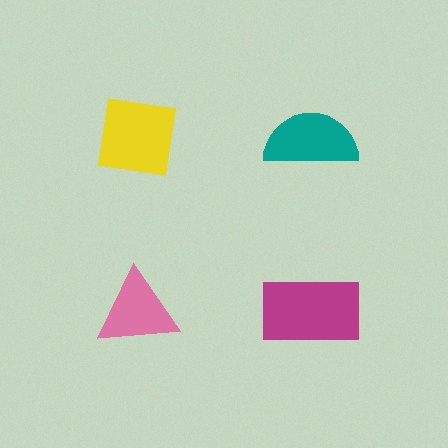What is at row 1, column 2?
A teal semicircle.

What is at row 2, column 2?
A magenta rectangle.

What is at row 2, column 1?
A pink triangle.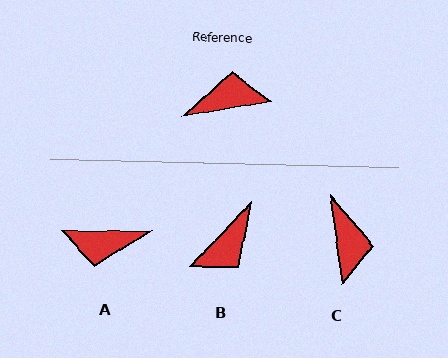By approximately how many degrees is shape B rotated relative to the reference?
Approximately 143 degrees clockwise.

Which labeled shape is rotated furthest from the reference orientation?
A, about 170 degrees away.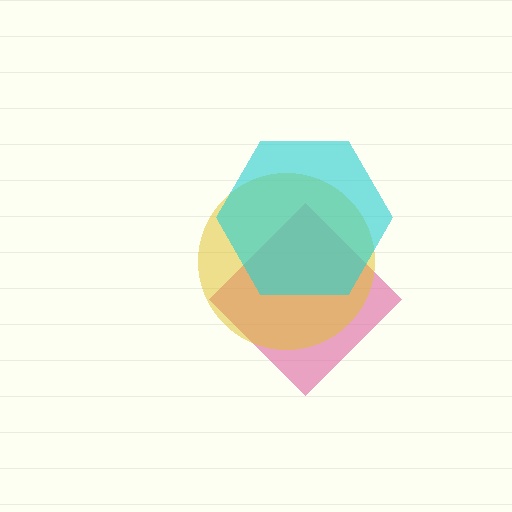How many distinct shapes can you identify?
There are 3 distinct shapes: a pink diamond, a yellow circle, a cyan hexagon.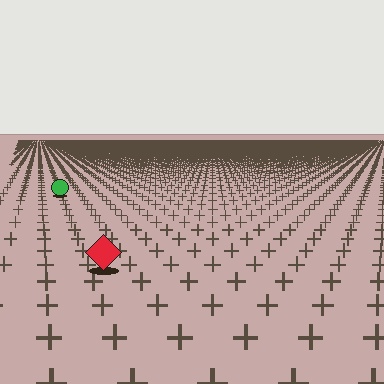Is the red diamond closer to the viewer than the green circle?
Yes. The red diamond is closer — you can tell from the texture gradient: the ground texture is coarser near it.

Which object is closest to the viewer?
The red diamond is closest. The texture marks near it are larger and more spread out.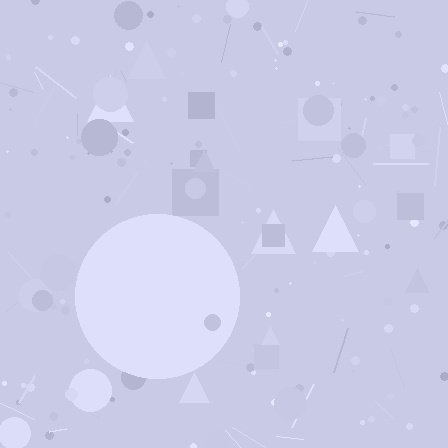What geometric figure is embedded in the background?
A circle is embedded in the background.